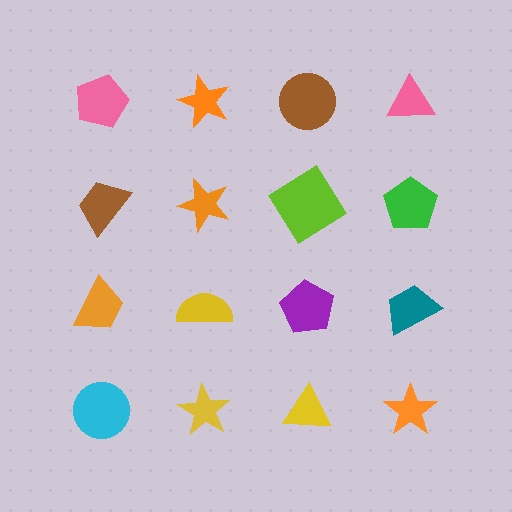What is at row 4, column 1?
A cyan circle.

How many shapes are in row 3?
4 shapes.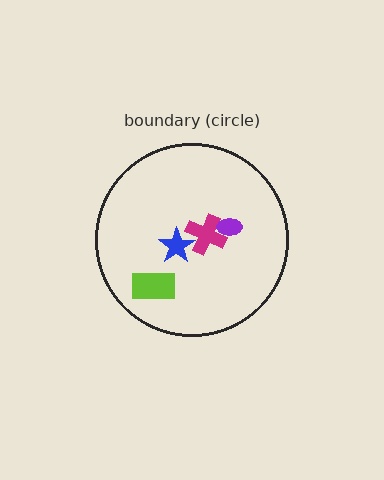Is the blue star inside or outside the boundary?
Inside.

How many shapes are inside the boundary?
4 inside, 0 outside.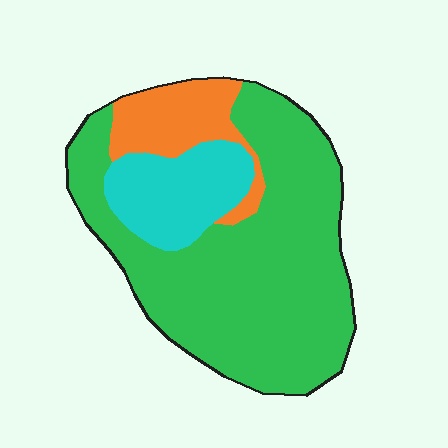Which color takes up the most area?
Green, at roughly 70%.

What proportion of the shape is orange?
Orange takes up less than a sixth of the shape.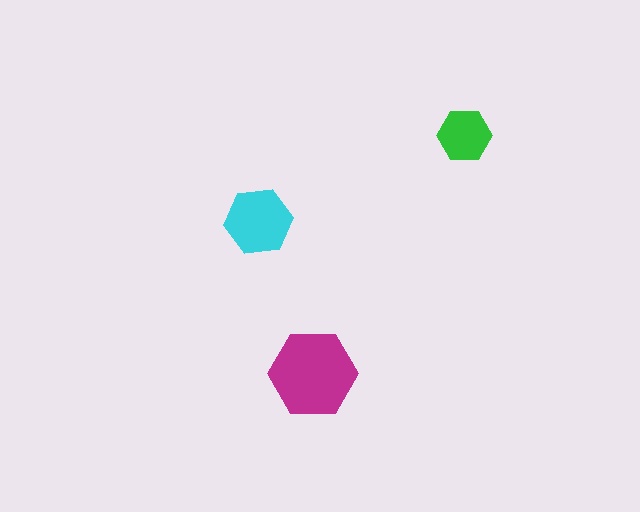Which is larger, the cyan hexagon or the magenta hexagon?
The magenta one.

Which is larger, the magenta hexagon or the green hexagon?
The magenta one.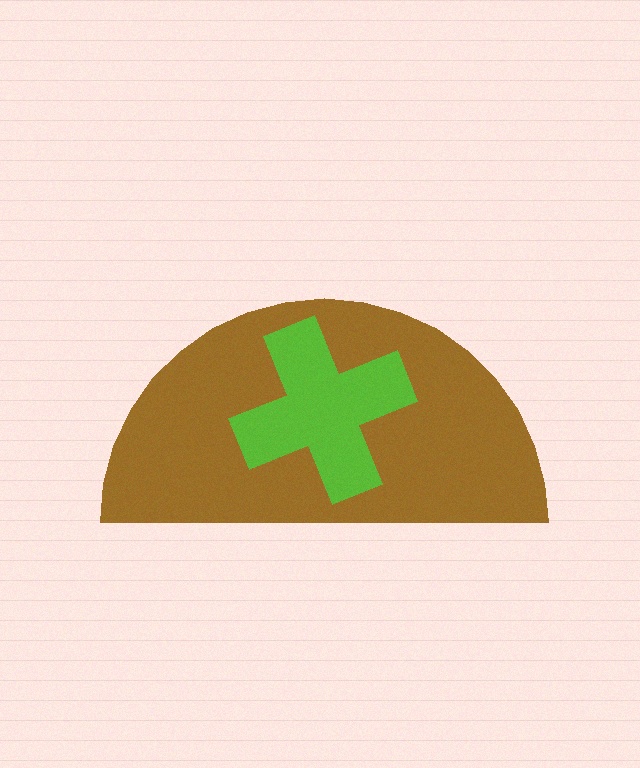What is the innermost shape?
The lime cross.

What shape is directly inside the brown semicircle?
The lime cross.